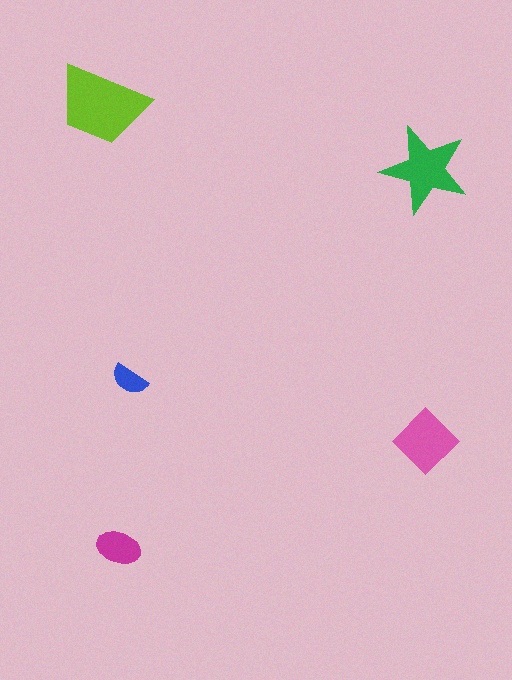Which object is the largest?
The lime trapezoid.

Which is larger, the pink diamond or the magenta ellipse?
The pink diamond.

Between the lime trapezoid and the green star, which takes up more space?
The lime trapezoid.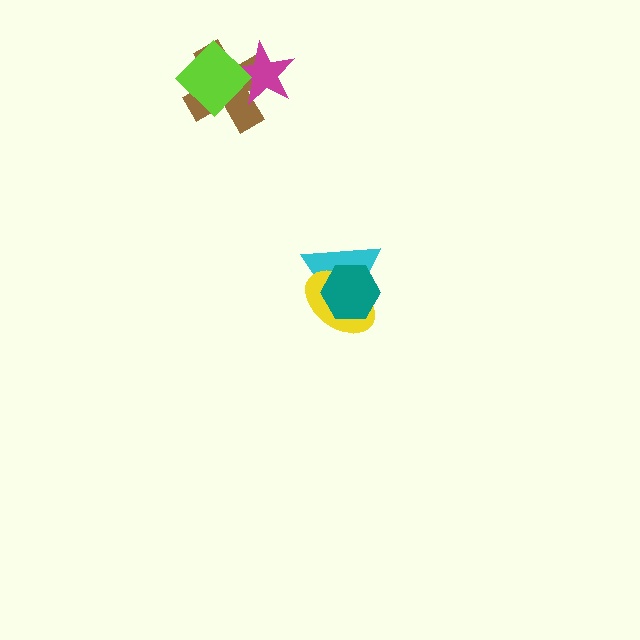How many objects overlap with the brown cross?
2 objects overlap with the brown cross.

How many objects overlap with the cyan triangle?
2 objects overlap with the cyan triangle.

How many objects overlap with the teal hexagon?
2 objects overlap with the teal hexagon.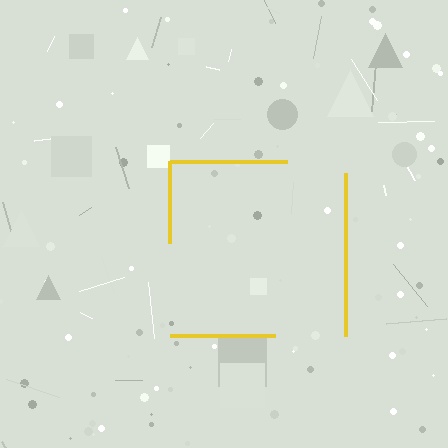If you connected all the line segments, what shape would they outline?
They would outline a square.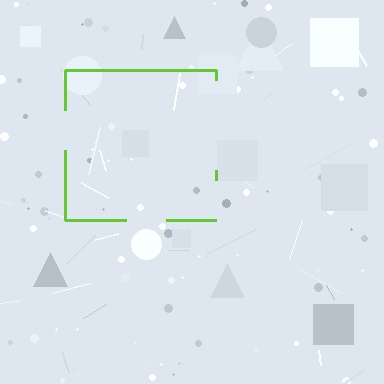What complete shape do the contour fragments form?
The contour fragments form a square.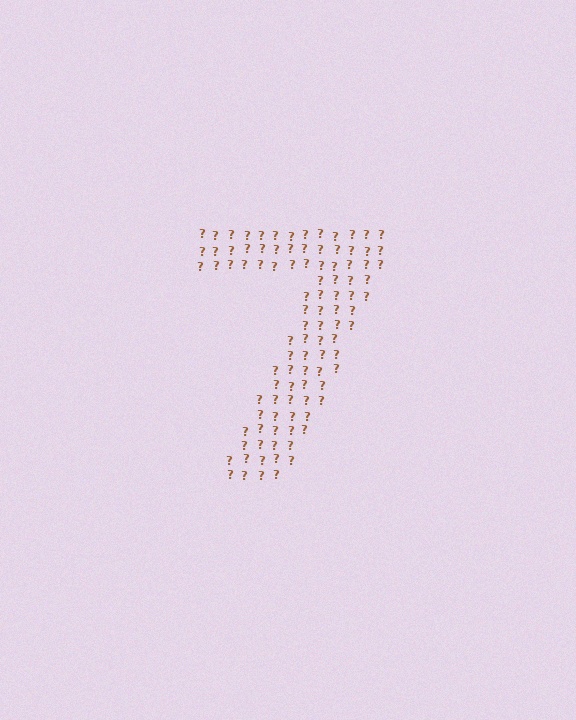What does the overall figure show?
The overall figure shows the digit 7.